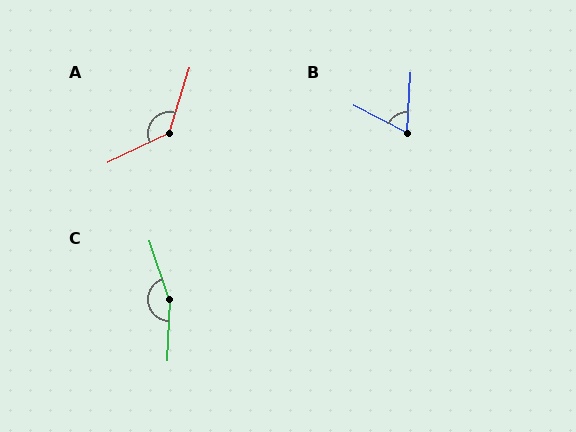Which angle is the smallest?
B, at approximately 66 degrees.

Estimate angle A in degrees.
Approximately 133 degrees.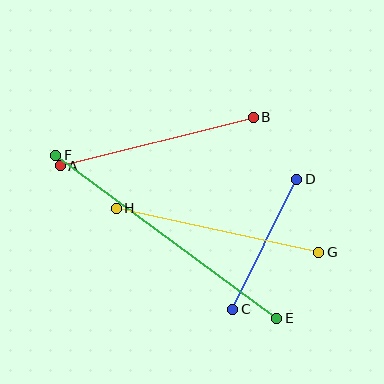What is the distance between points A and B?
The distance is approximately 199 pixels.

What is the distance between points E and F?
The distance is approximately 275 pixels.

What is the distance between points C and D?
The distance is approximately 145 pixels.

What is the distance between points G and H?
The distance is approximately 208 pixels.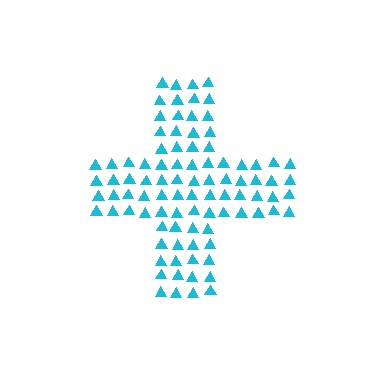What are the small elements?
The small elements are triangles.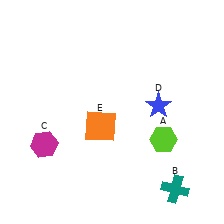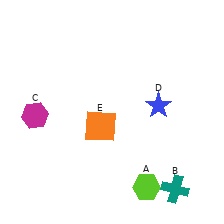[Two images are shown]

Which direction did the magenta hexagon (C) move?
The magenta hexagon (C) moved up.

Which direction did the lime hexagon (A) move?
The lime hexagon (A) moved down.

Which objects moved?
The objects that moved are: the lime hexagon (A), the magenta hexagon (C).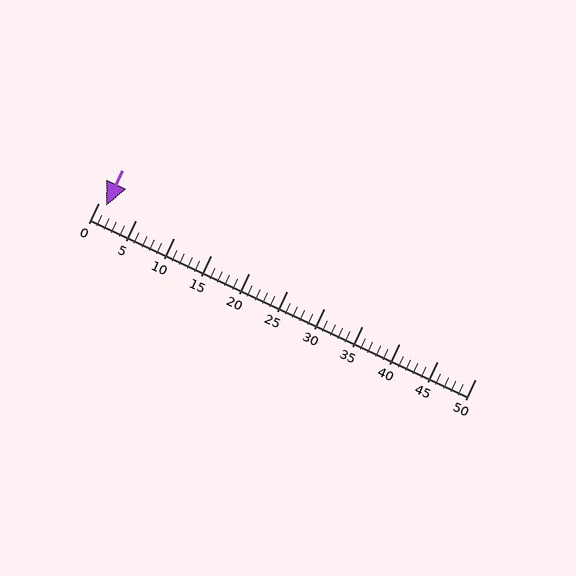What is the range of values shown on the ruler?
The ruler shows values from 0 to 50.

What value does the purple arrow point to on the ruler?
The purple arrow points to approximately 1.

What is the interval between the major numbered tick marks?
The major tick marks are spaced 5 units apart.